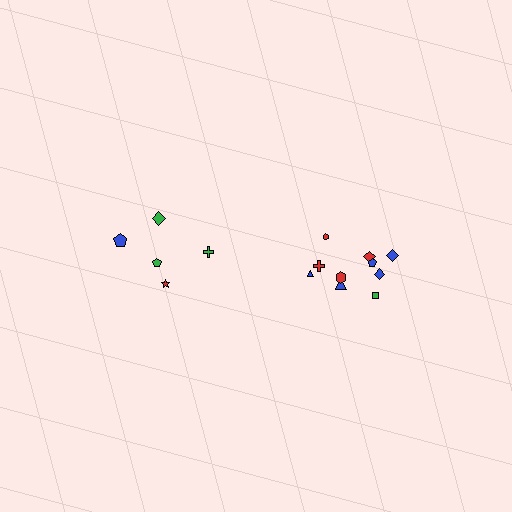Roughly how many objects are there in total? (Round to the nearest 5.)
Roughly 15 objects in total.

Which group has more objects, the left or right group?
The right group.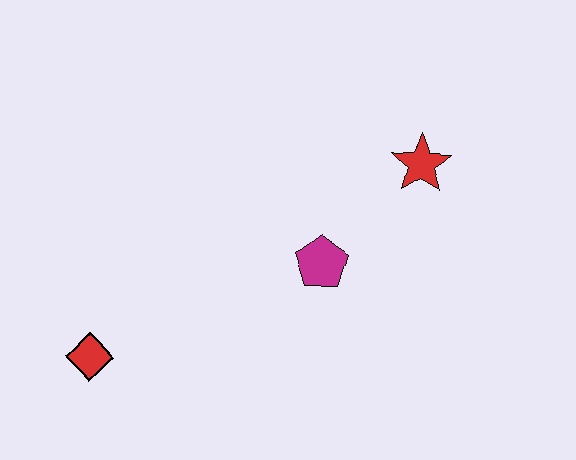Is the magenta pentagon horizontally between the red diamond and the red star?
Yes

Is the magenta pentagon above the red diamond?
Yes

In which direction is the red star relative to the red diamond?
The red star is to the right of the red diamond.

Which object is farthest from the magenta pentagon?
The red diamond is farthest from the magenta pentagon.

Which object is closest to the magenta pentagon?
The red star is closest to the magenta pentagon.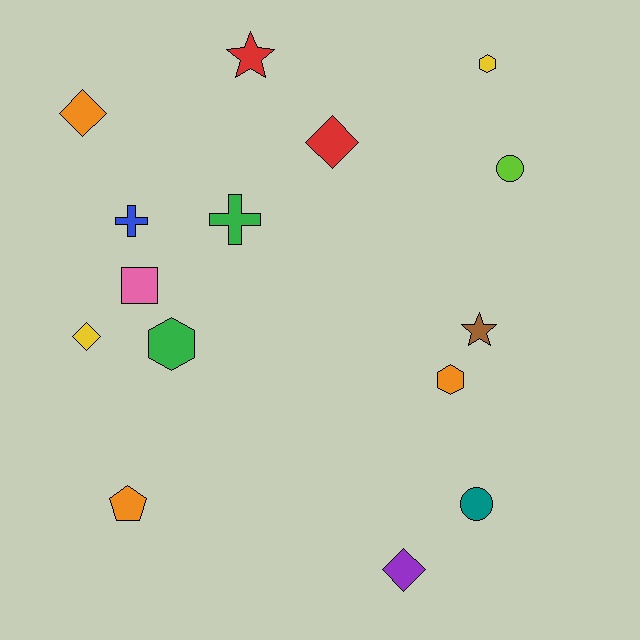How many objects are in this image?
There are 15 objects.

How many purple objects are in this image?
There is 1 purple object.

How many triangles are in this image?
There are no triangles.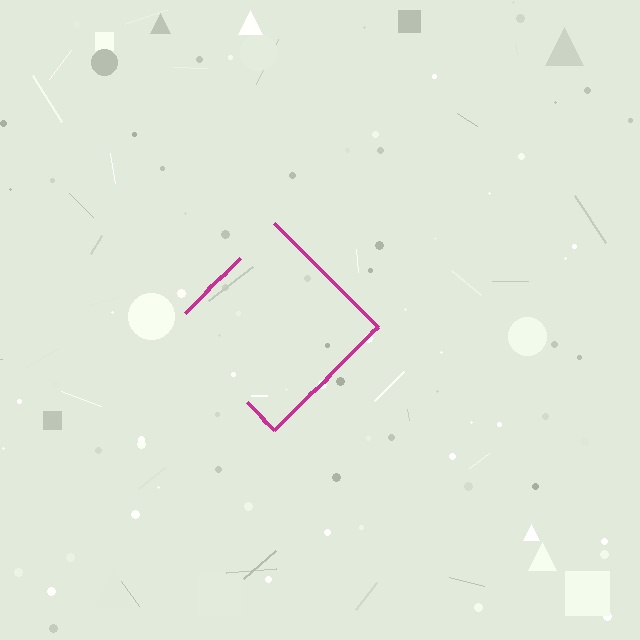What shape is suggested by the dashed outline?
The dashed outline suggests a diamond.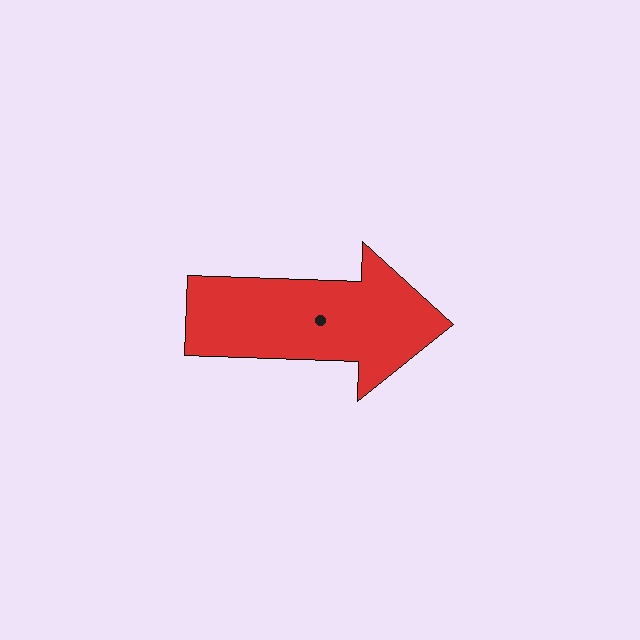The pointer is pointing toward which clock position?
Roughly 3 o'clock.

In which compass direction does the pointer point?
East.